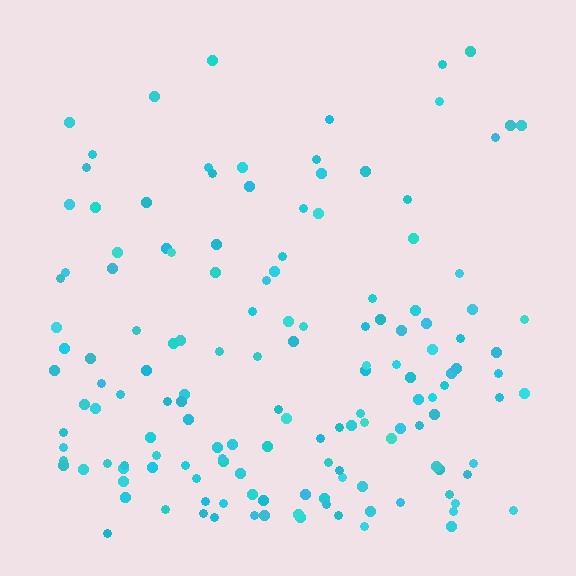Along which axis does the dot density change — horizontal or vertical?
Vertical.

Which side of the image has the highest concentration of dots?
The bottom.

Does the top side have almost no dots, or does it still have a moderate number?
Still a moderate number, just noticeably fewer than the bottom.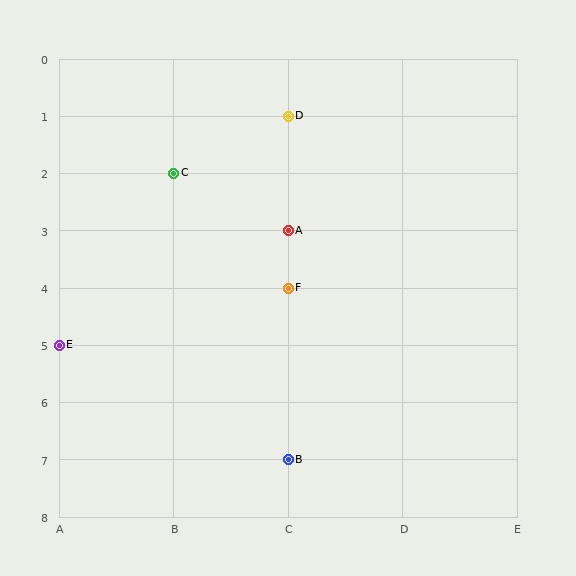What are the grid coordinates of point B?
Point B is at grid coordinates (C, 7).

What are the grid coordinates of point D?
Point D is at grid coordinates (C, 1).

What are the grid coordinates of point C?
Point C is at grid coordinates (B, 2).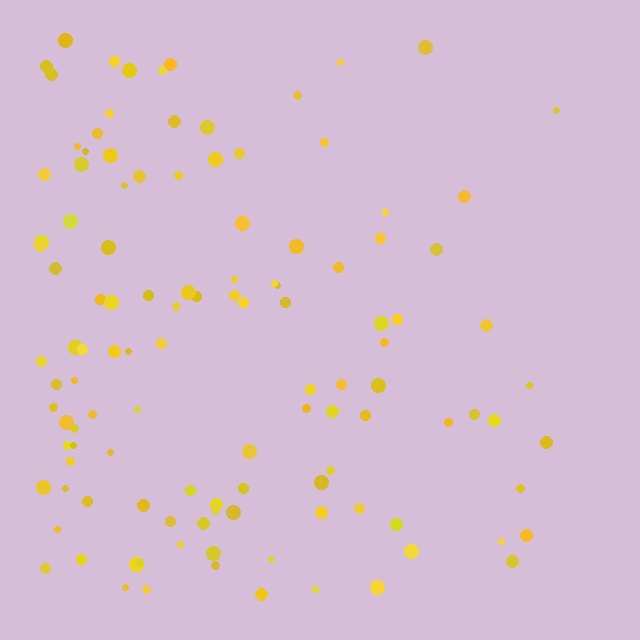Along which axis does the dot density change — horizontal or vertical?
Horizontal.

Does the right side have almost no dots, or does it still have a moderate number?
Still a moderate number, just noticeably fewer than the left.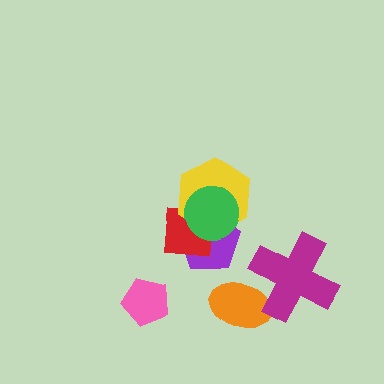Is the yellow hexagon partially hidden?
Yes, it is partially covered by another shape.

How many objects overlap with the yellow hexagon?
3 objects overlap with the yellow hexagon.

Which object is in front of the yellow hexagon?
The green circle is in front of the yellow hexagon.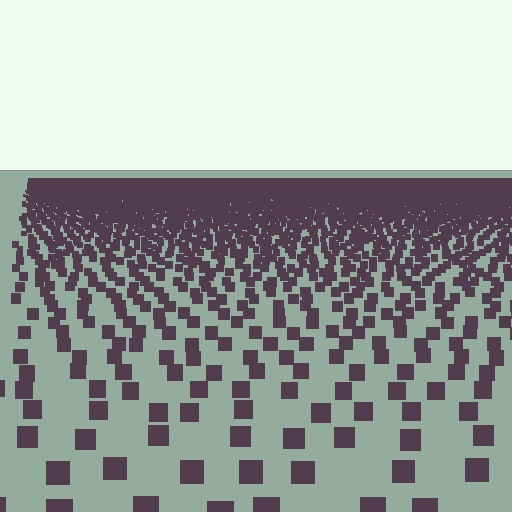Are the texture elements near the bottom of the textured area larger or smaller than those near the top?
Larger. Near the bottom, elements are closer to the viewer and appear at a bigger on-screen size.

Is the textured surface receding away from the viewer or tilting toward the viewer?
The surface is receding away from the viewer. Texture elements get smaller and denser toward the top.